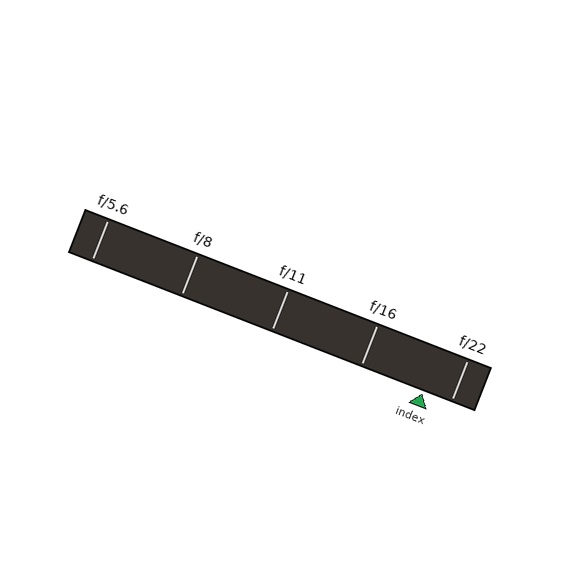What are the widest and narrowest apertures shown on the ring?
The widest aperture shown is f/5.6 and the narrowest is f/22.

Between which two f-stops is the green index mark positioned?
The index mark is between f/16 and f/22.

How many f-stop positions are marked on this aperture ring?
There are 5 f-stop positions marked.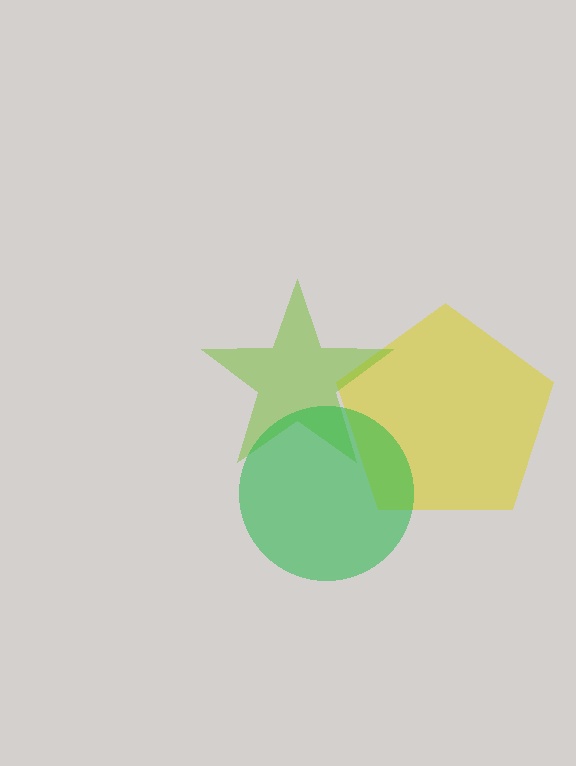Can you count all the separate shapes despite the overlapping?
Yes, there are 3 separate shapes.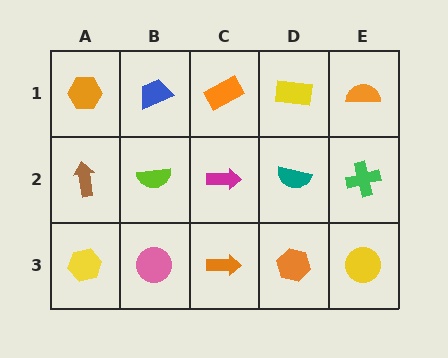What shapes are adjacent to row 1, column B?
A lime semicircle (row 2, column B), an orange hexagon (row 1, column A), an orange rectangle (row 1, column C).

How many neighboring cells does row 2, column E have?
3.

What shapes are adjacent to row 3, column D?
A teal semicircle (row 2, column D), an orange arrow (row 3, column C), a yellow circle (row 3, column E).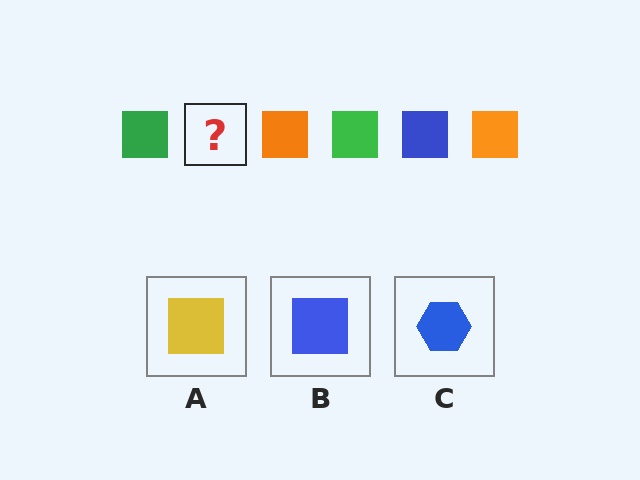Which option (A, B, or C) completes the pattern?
B.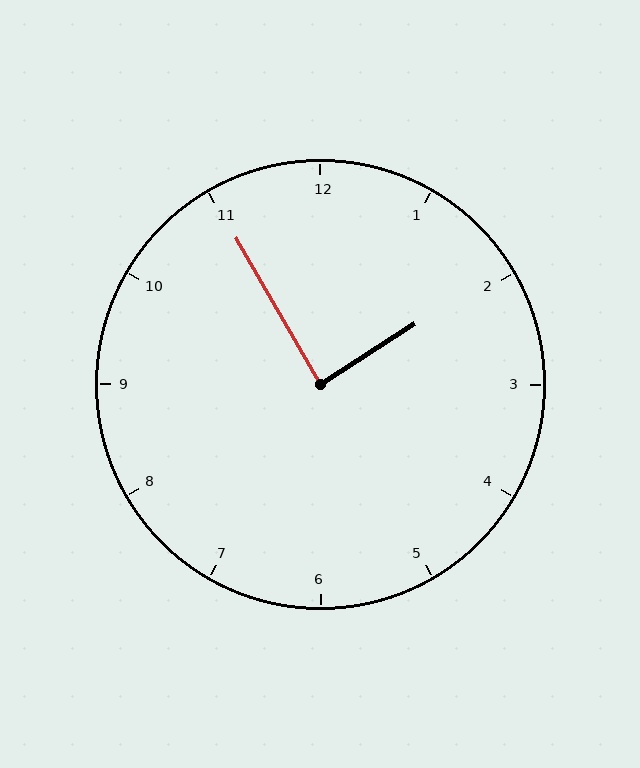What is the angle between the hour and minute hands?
Approximately 88 degrees.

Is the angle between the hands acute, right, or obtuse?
It is right.